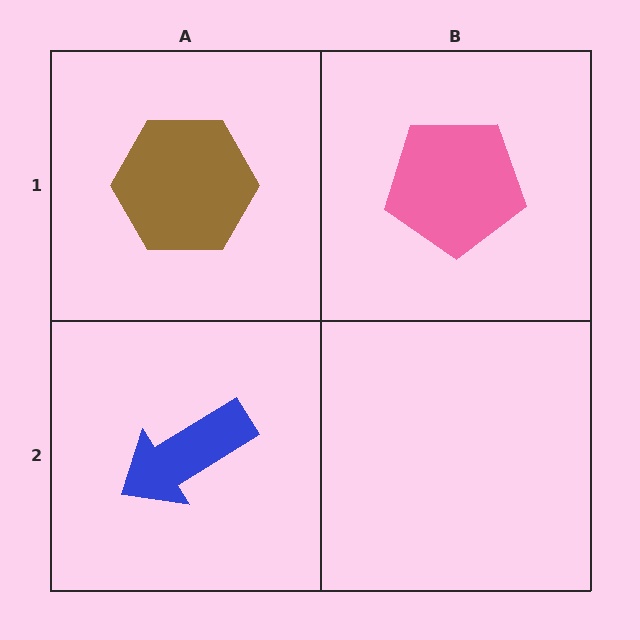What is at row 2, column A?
A blue arrow.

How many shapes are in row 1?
2 shapes.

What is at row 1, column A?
A brown hexagon.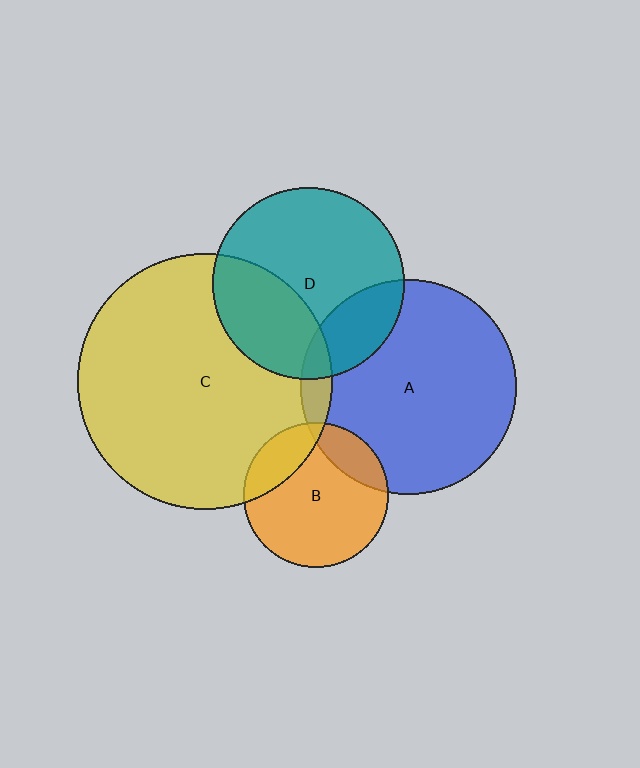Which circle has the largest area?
Circle C (yellow).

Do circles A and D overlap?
Yes.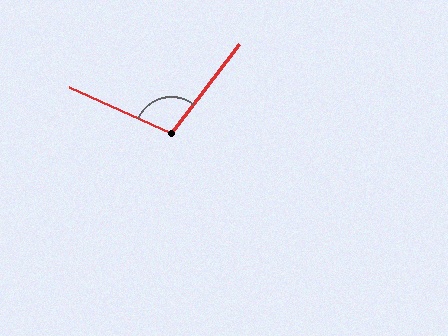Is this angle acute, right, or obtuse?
It is obtuse.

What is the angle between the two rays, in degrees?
Approximately 103 degrees.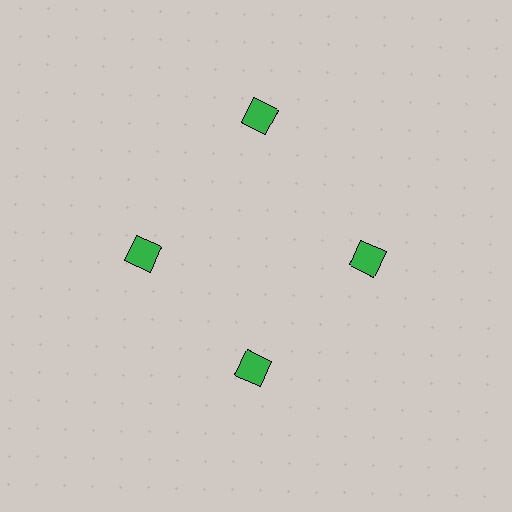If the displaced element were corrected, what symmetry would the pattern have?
It would have 4-fold rotational symmetry — the pattern would map onto itself every 90 degrees.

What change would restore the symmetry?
The symmetry would be restored by moving it inward, back onto the ring so that all 4 squares sit at equal angles and equal distance from the center.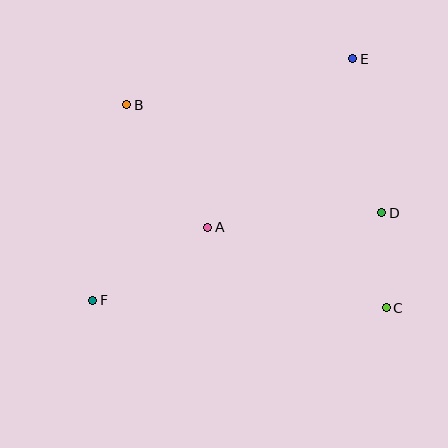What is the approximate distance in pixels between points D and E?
The distance between D and E is approximately 157 pixels.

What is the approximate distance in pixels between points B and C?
The distance between B and C is approximately 330 pixels.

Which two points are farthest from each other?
Points E and F are farthest from each other.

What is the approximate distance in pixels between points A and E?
The distance between A and E is approximately 223 pixels.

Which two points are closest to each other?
Points C and D are closest to each other.